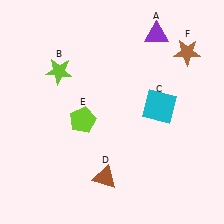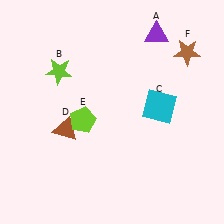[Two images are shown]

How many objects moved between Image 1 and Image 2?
1 object moved between the two images.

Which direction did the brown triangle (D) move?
The brown triangle (D) moved up.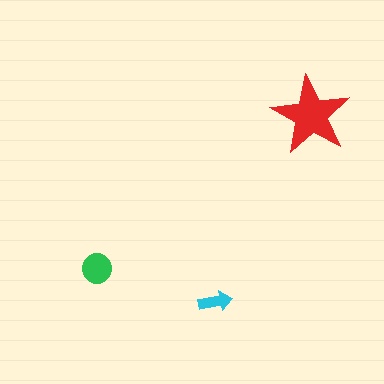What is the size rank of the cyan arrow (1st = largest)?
3rd.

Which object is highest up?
The red star is topmost.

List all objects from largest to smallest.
The red star, the green circle, the cyan arrow.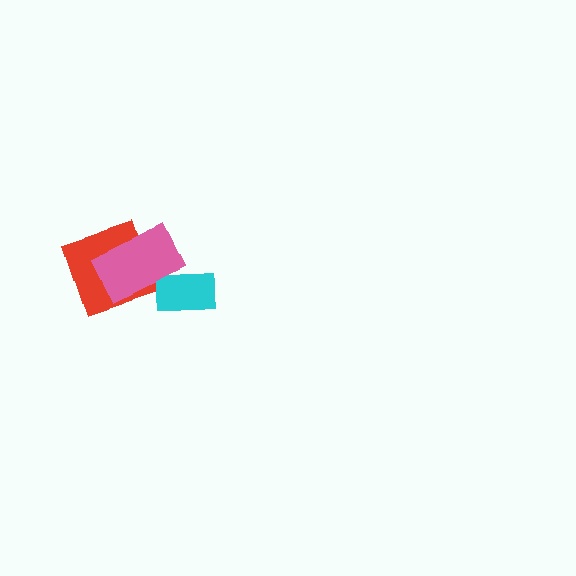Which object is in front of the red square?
The pink rectangle is in front of the red square.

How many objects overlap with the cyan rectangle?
1 object overlaps with the cyan rectangle.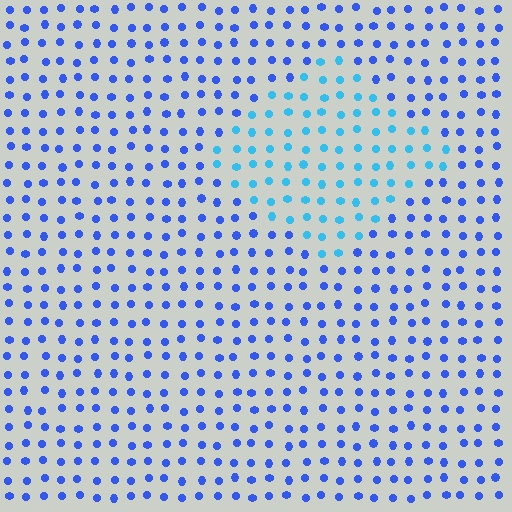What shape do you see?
I see a diamond.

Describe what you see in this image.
The image is filled with small blue elements in a uniform arrangement. A diamond-shaped region is visible where the elements are tinted to a slightly different hue, forming a subtle color boundary.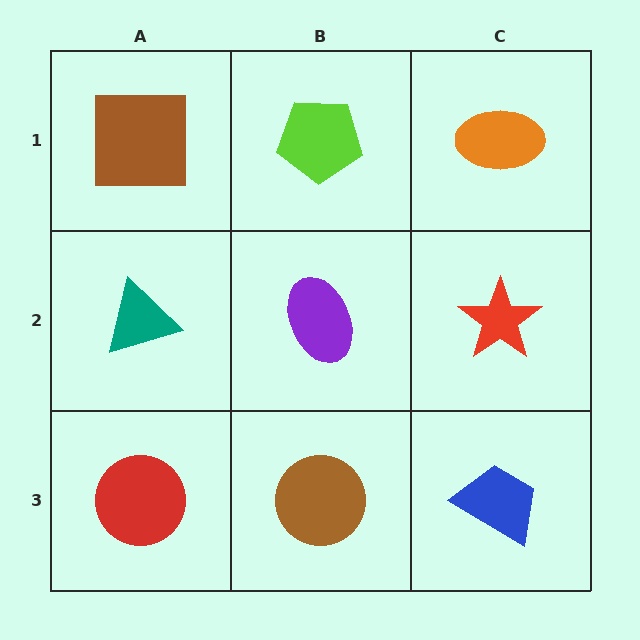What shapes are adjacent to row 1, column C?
A red star (row 2, column C), a lime pentagon (row 1, column B).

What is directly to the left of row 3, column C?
A brown circle.